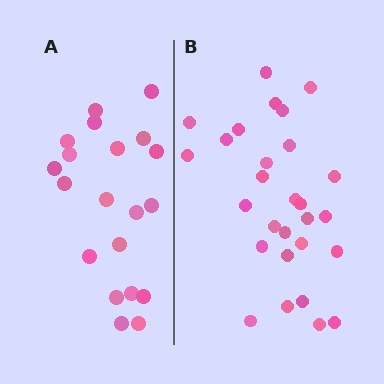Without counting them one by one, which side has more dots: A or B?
Region B (the right region) has more dots.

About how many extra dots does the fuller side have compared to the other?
Region B has roughly 8 or so more dots than region A.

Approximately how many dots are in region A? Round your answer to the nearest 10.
About 20 dots.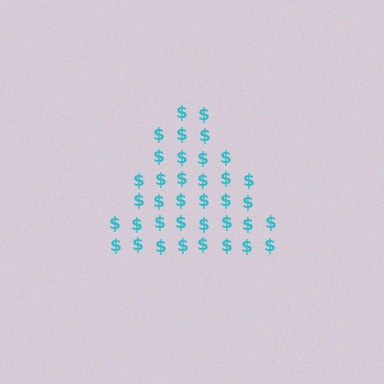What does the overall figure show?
The overall figure shows a triangle.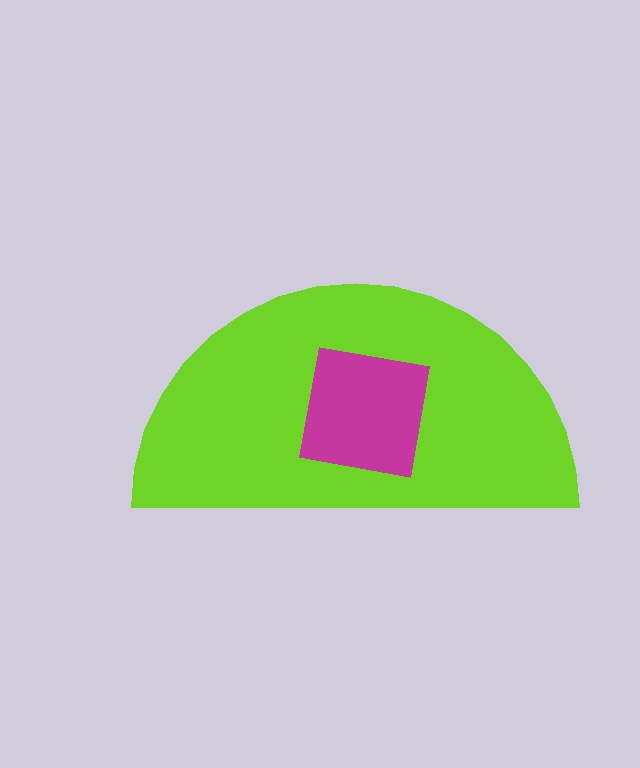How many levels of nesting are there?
2.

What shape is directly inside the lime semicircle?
The magenta square.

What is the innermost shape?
The magenta square.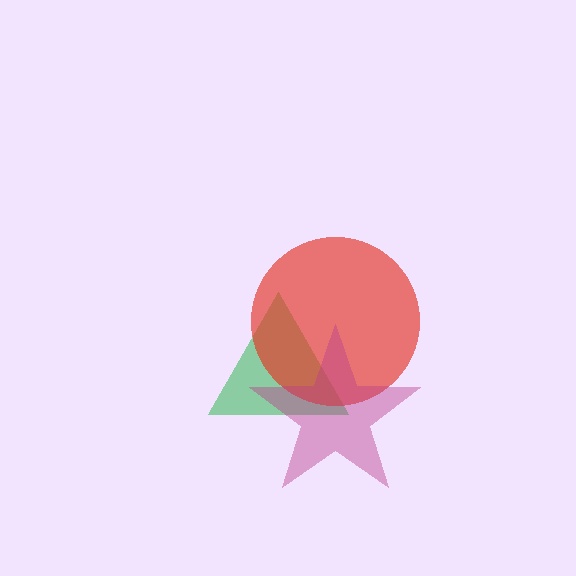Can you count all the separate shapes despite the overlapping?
Yes, there are 3 separate shapes.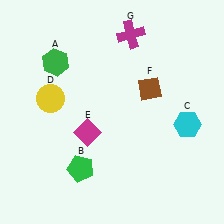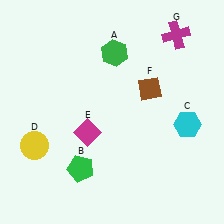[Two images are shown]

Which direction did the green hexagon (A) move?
The green hexagon (A) moved right.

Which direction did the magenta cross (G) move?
The magenta cross (G) moved right.